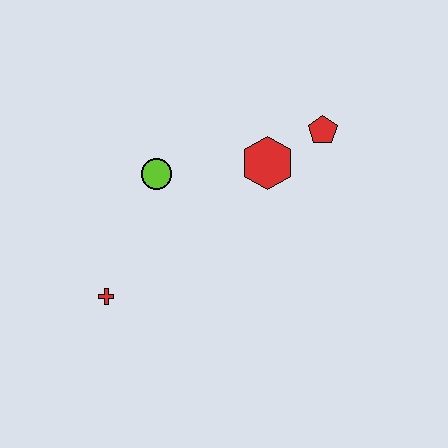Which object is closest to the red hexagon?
The red pentagon is closest to the red hexagon.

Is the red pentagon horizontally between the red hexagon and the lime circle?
No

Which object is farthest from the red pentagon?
The red cross is farthest from the red pentagon.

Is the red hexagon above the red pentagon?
No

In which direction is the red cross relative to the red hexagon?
The red cross is to the left of the red hexagon.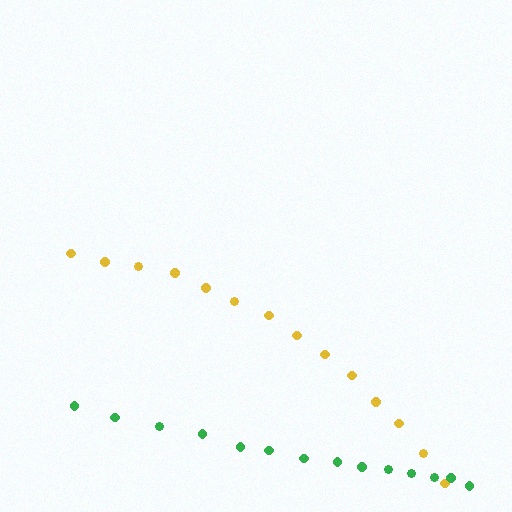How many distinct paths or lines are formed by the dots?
There are 2 distinct paths.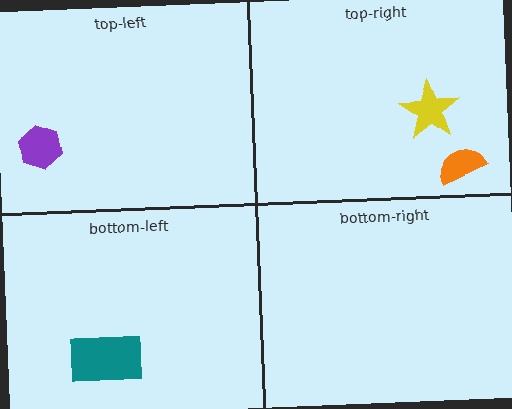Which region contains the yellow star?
The top-right region.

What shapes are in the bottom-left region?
The teal rectangle.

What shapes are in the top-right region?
The yellow star, the orange semicircle.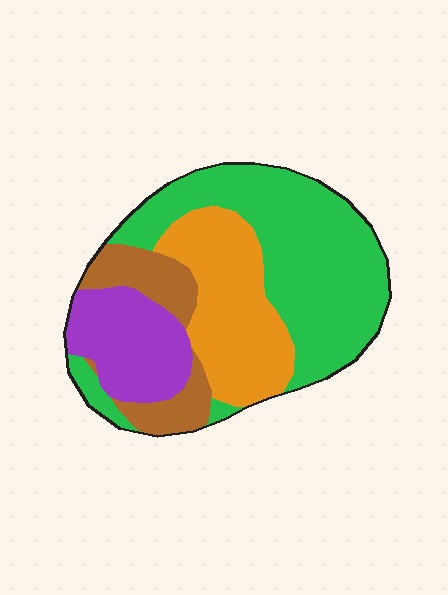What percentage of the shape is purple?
Purple takes up about one sixth (1/6) of the shape.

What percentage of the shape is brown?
Brown takes up about one eighth (1/8) of the shape.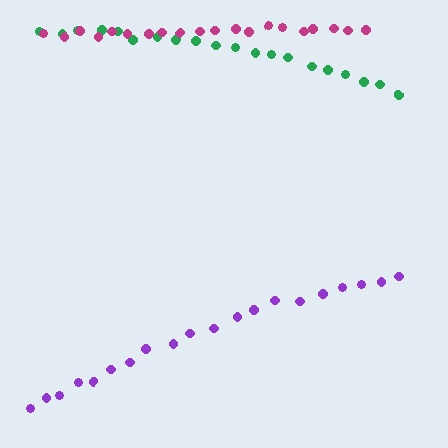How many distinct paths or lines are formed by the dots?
There are 3 distinct paths.